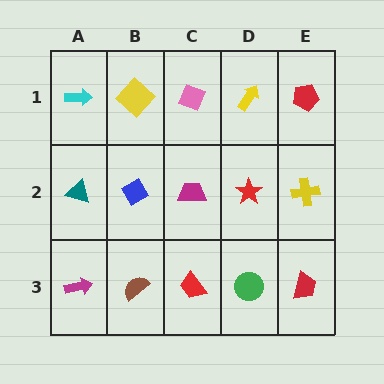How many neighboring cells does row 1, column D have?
3.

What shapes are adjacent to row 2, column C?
A pink diamond (row 1, column C), a red trapezoid (row 3, column C), a blue diamond (row 2, column B), a red star (row 2, column D).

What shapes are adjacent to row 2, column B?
A yellow diamond (row 1, column B), a brown semicircle (row 3, column B), a teal triangle (row 2, column A), a magenta trapezoid (row 2, column C).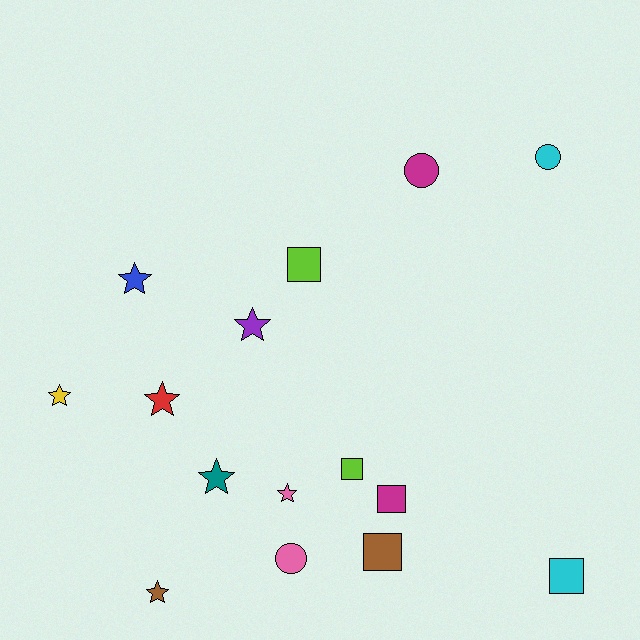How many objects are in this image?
There are 15 objects.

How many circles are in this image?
There are 3 circles.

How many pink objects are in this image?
There are 2 pink objects.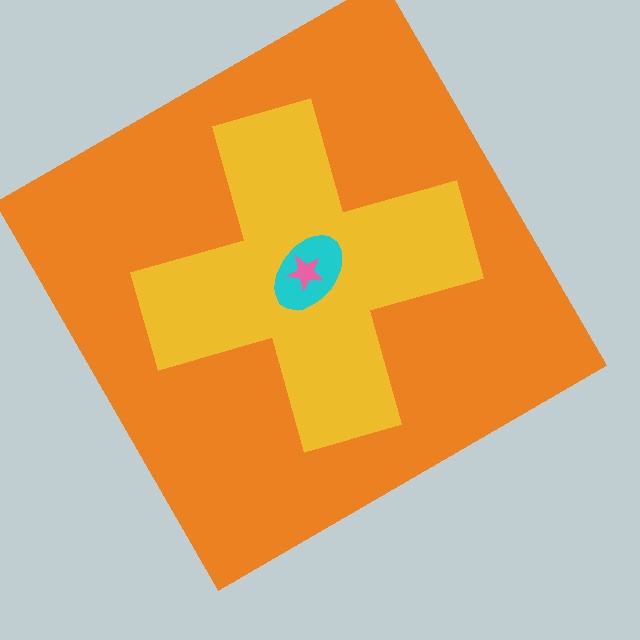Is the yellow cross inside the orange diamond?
Yes.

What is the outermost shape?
The orange diamond.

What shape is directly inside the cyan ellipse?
The pink star.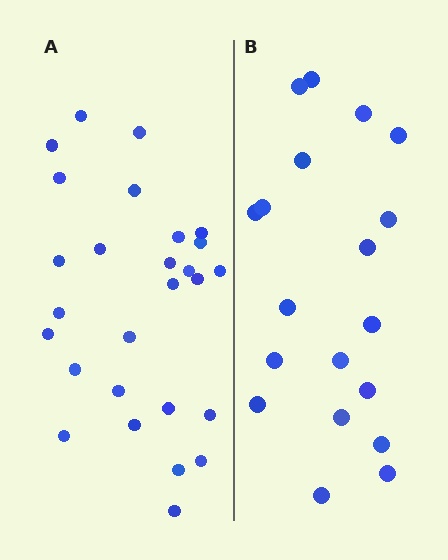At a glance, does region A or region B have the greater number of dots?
Region A (the left region) has more dots.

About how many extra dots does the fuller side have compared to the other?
Region A has roughly 8 or so more dots than region B.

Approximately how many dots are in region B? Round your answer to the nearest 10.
About 20 dots. (The exact count is 19, which rounds to 20.)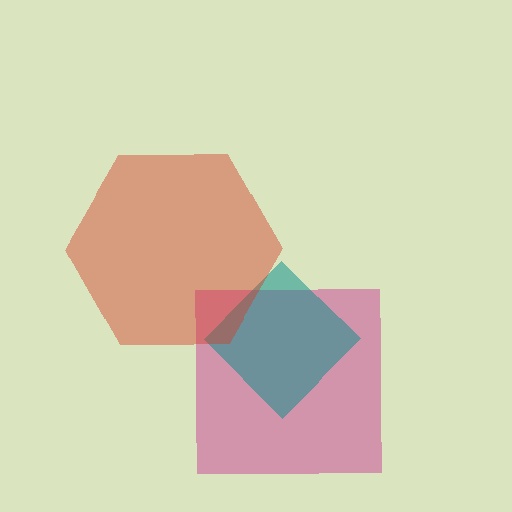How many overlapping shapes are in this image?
There are 3 overlapping shapes in the image.